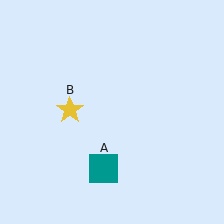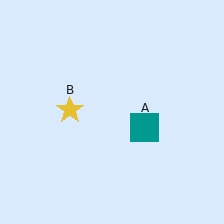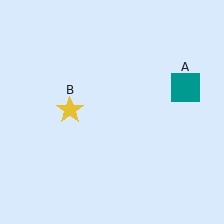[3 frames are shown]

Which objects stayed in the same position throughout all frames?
Yellow star (object B) remained stationary.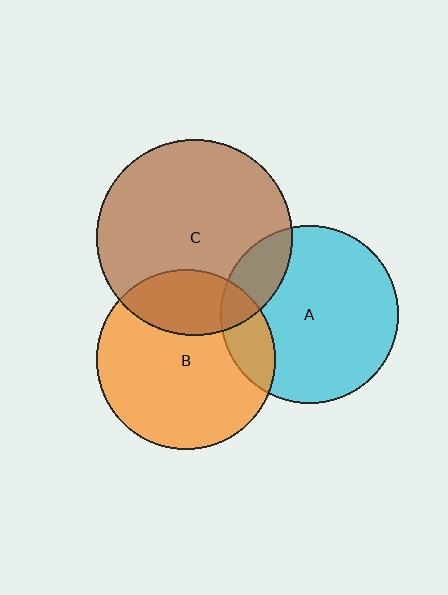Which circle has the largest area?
Circle C (brown).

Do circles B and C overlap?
Yes.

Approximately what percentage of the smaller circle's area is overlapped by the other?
Approximately 25%.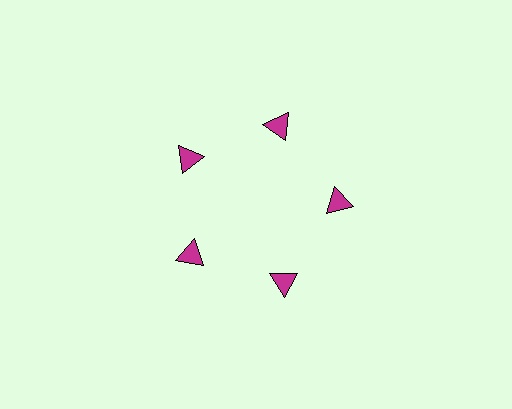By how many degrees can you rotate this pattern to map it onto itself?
The pattern maps onto itself every 72 degrees of rotation.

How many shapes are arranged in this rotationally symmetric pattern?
There are 5 shapes, arranged in 5 groups of 1.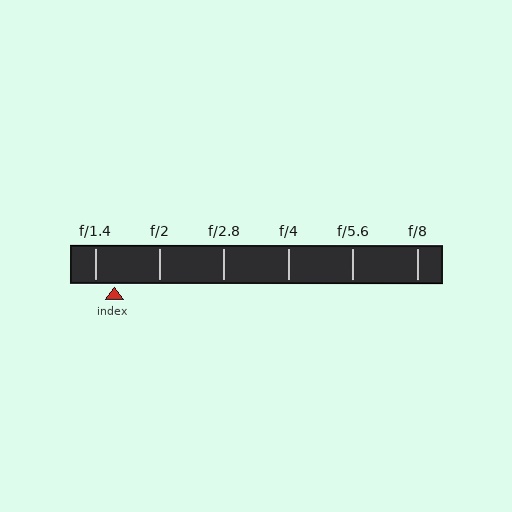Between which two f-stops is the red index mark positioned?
The index mark is between f/1.4 and f/2.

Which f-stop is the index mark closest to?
The index mark is closest to f/1.4.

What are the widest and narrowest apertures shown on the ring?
The widest aperture shown is f/1.4 and the narrowest is f/8.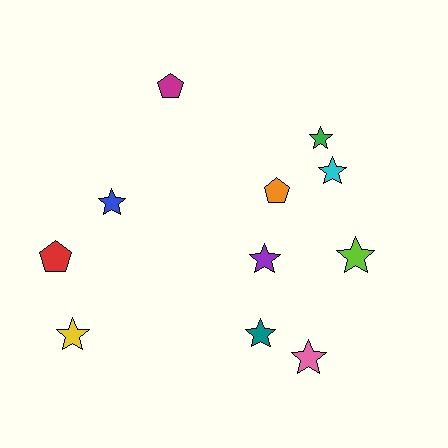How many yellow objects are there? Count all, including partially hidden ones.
There is 1 yellow object.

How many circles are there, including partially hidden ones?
There are no circles.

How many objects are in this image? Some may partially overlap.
There are 11 objects.